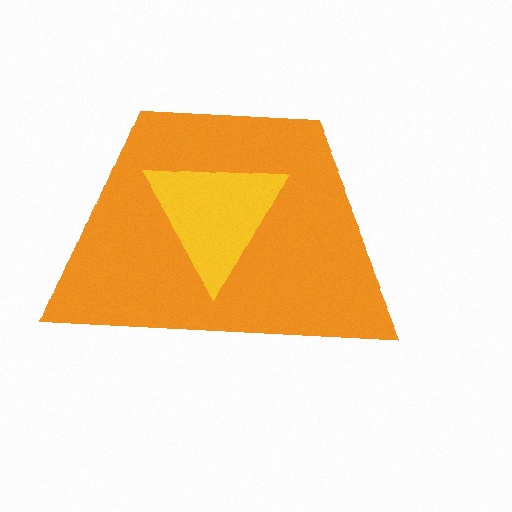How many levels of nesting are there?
2.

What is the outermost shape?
The orange trapezoid.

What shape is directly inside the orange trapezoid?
The yellow triangle.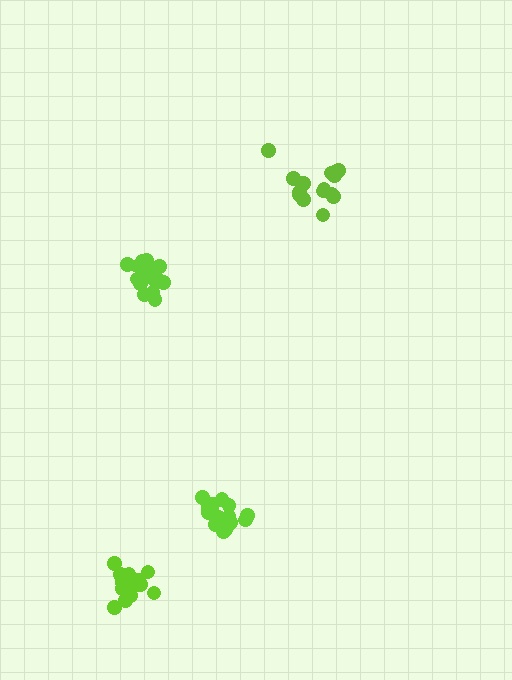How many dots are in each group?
Group 1: 16 dots, Group 2: 15 dots, Group 3: 17 dots, Group 4: 18 dots (66 total).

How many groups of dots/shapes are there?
There are 4 groups.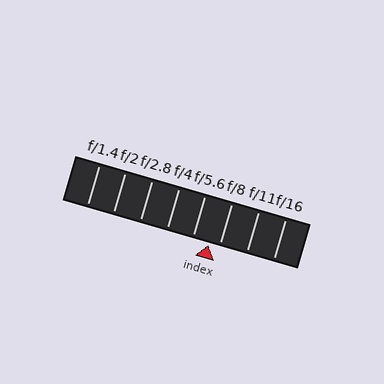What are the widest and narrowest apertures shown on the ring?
The widest aperture shown is f/1.4 and the narrowest is f/16.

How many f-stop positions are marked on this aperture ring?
There are 8 f-stop positions marked.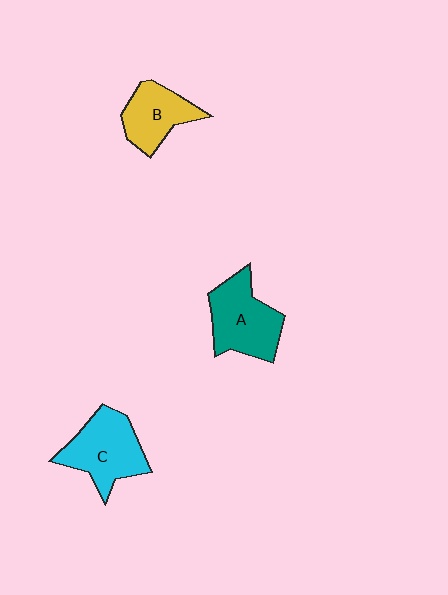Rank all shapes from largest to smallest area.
From largest to smallest: C (cyan), A (teal), B (yellow).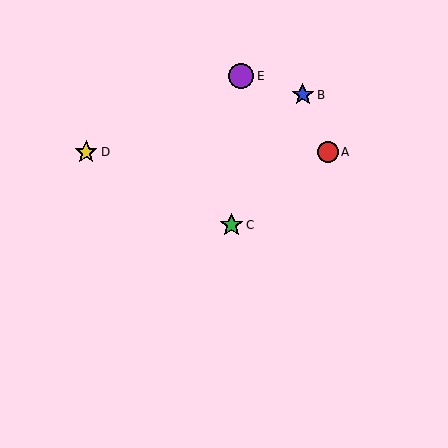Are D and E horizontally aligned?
No, D is at y≈152 and E is at y≈76.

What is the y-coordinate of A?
Object A is at y≈152.